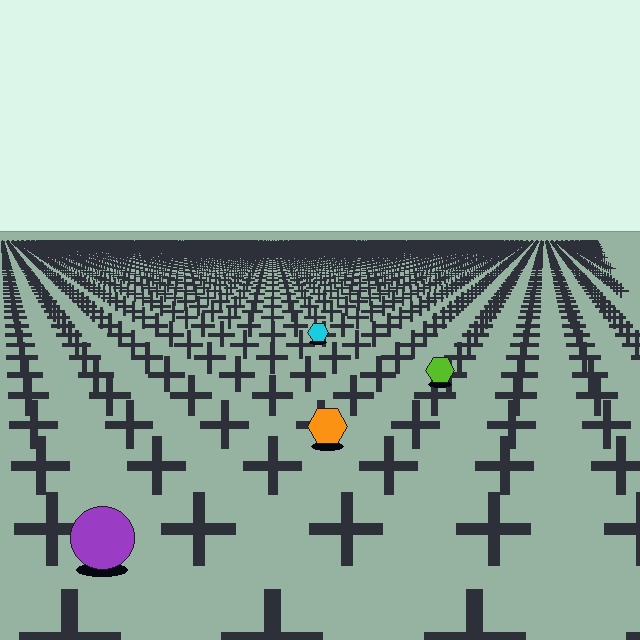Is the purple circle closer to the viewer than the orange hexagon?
Yes. The purple circle is closer — you can tell from the texture gradient: the ground texture is coarser near it.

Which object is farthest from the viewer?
The cyan hexagon is farthest from the viewer. It appears smaller and the ground texture around it is denser.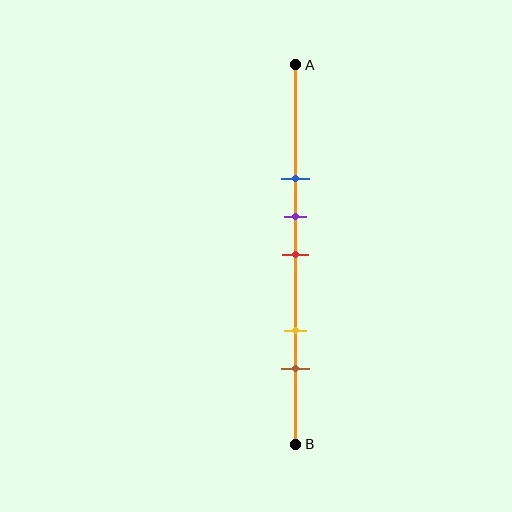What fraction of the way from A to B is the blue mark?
The blue mark is approximately 30% (0.3) of the way from A to B.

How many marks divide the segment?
There are 5 marks dividing the segment.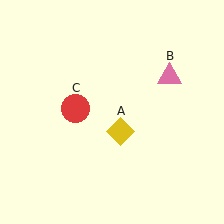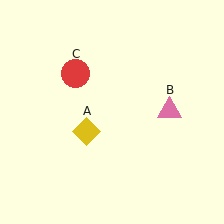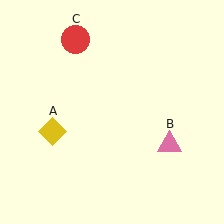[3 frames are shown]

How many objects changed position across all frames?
3 objects changed position: yellow diamond (object A), pink triangle (object B), red circle (object C).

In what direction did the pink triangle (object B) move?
The pink triangle (object B) moved down.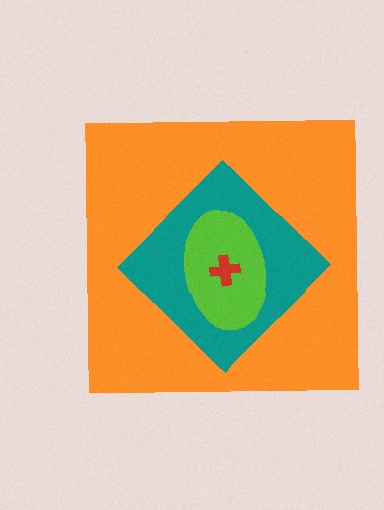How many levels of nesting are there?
4.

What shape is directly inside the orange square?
The teal diamond.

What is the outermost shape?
The orange square.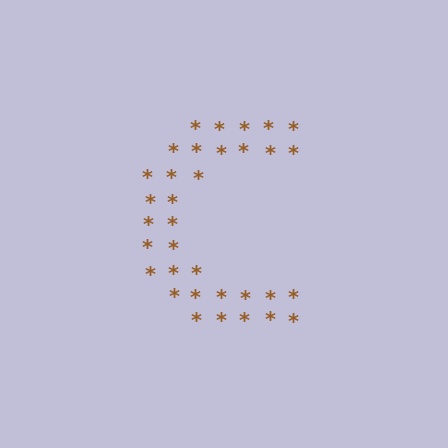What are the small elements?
The small elements are asterisks.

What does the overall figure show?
The overall figure shows the letter C.